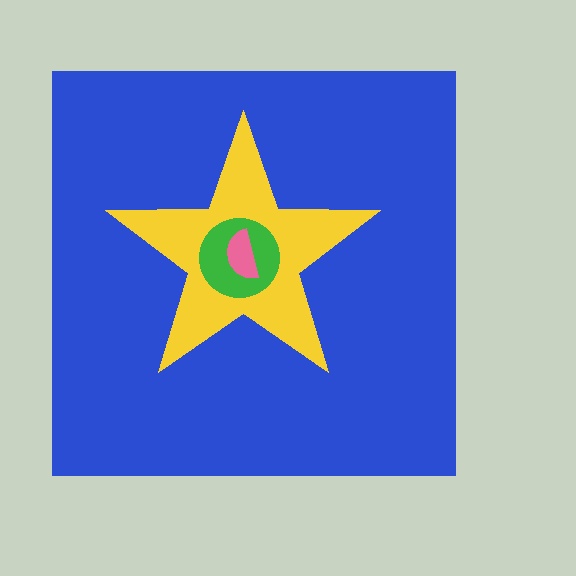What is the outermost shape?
The blue square.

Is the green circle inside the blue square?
Yes.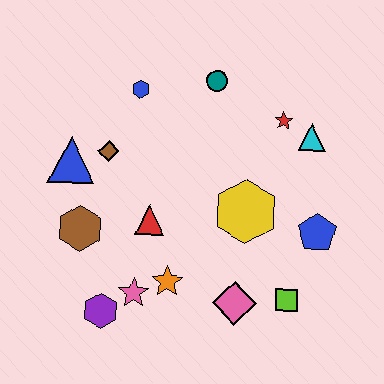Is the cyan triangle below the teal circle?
Yes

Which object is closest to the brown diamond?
The blue triangle is closest to the brown diamond.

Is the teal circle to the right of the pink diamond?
No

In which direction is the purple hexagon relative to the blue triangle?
The purple hexagon is below the blue triangle.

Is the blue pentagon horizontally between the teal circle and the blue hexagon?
No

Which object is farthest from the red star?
The purple hexagon is farthest from the red star.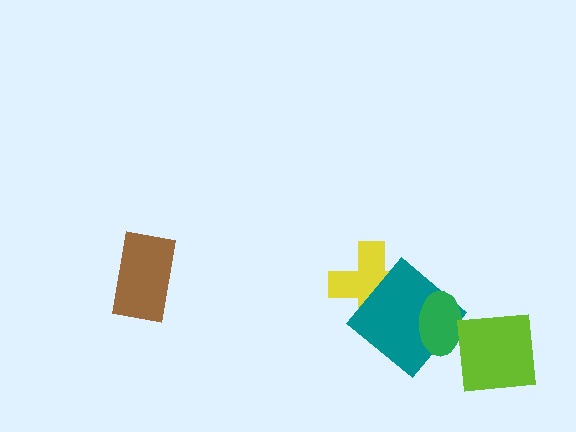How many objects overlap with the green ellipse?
1 object overlaps with the green ellipse.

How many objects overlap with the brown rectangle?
0 objects overlap with the brown rectangle.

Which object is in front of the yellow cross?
The teal diamond is in front of the yellow cross.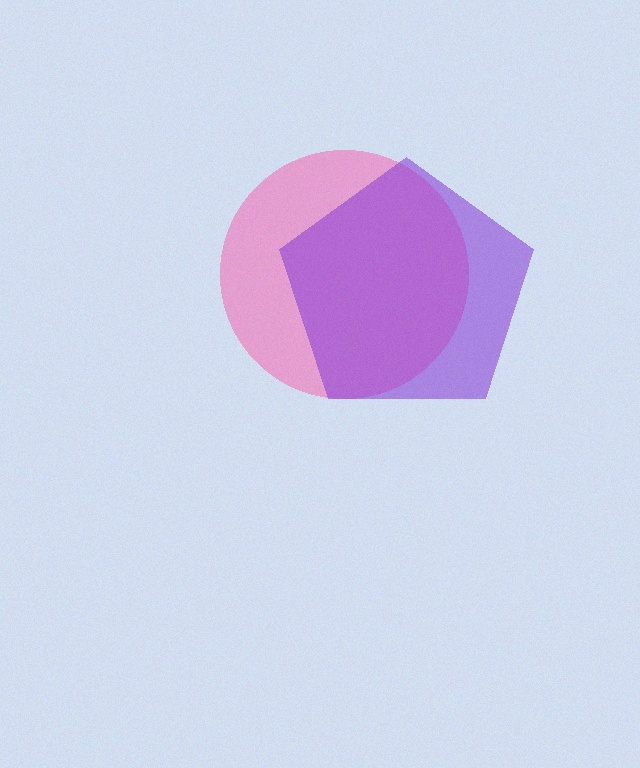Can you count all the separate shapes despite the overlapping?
Yes, there are 2 separate shapes.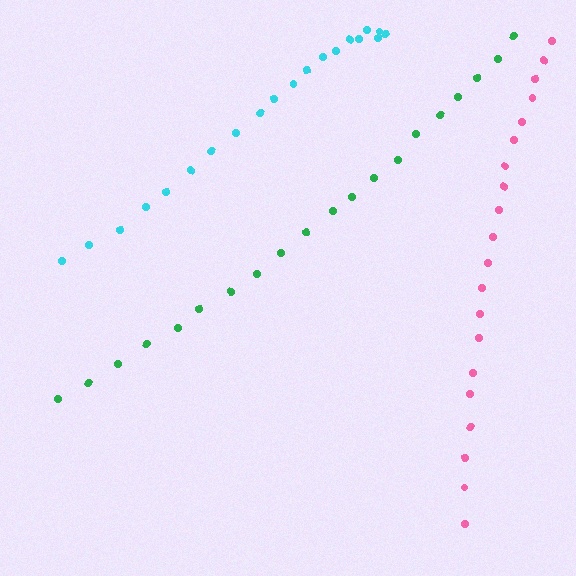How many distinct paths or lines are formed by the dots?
There are 3 distinct paths.